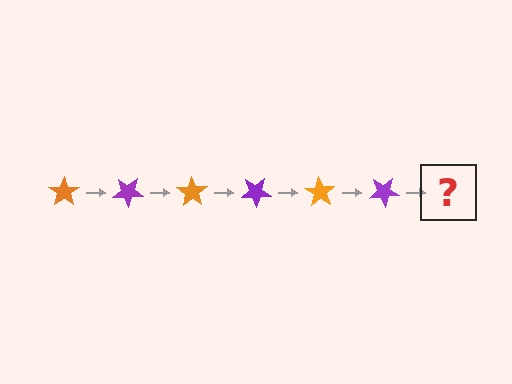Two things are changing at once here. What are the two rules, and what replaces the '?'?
The two rules are that it rotates 35 degrees each step and the color cycles through orange and purple. The '?' should be an orange star, rotated 210 degrees from the start.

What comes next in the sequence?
The next element should be an orange star, rotated 210 degrees from the start.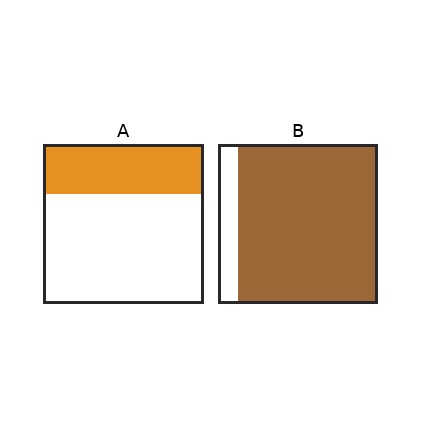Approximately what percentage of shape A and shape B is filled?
A is approximately 30% and B is approximately 90%.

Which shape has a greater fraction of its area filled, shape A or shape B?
Shape B.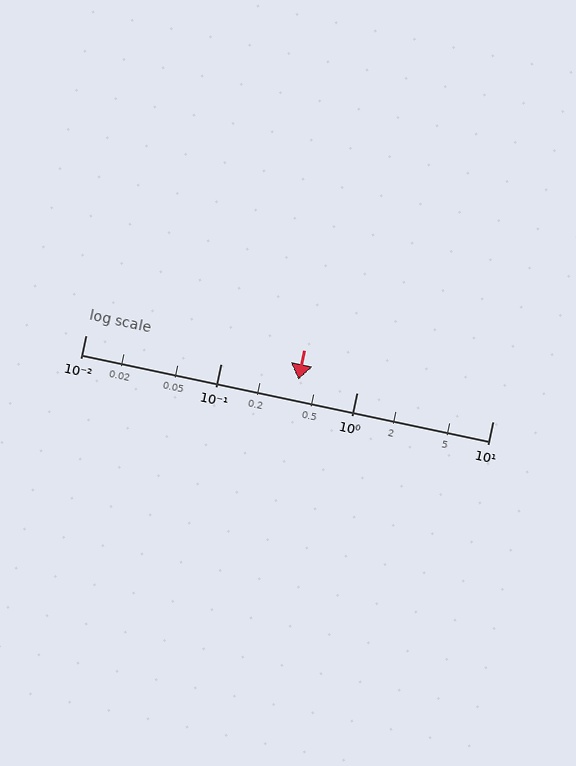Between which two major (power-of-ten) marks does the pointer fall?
The pointer is between 0.1 and 1.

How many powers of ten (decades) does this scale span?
The scale spans 3 decades, from 0.01 to 10.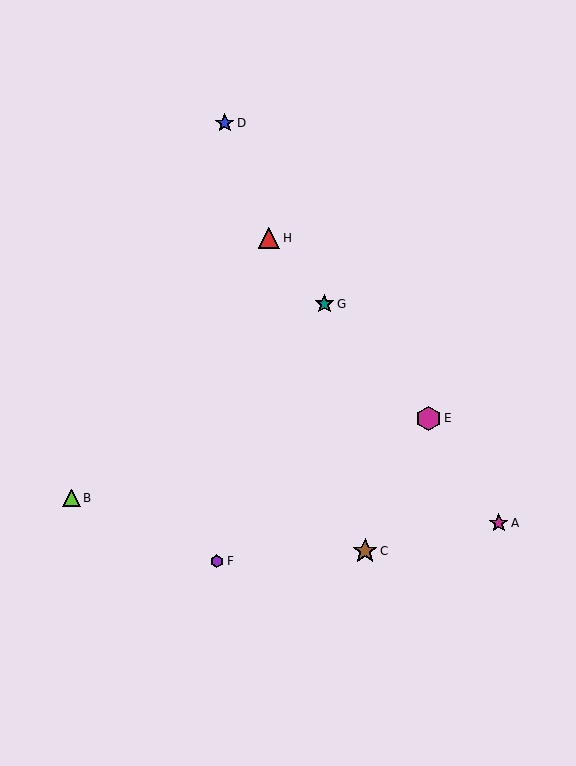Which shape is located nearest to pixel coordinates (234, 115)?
The blue star (labeled D) at (225, 123) is nearest to that location.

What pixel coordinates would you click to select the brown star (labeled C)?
Click at (365, 551) to select the brown star C.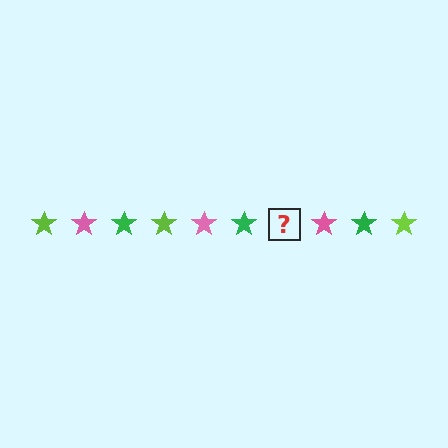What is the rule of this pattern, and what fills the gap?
The rule is that the pattern cycles through lime, pink, green stars. The gap should be filled with a lime star.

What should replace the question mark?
The question mark should be replaced with a lime star.